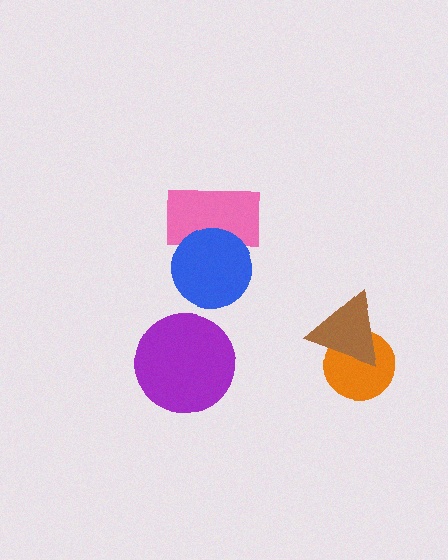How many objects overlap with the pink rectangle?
1 object overlaps with the pink rectangle.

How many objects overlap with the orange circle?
1 object overlaps with the orange circle.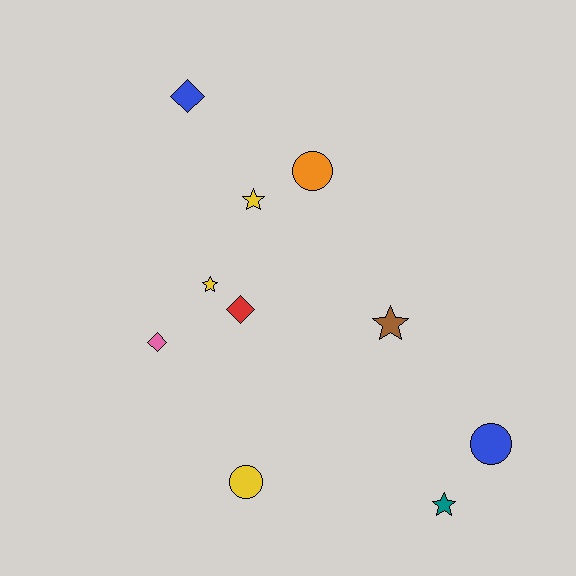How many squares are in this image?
There are no squares.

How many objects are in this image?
There are 10 objects.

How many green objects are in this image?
There are no green objects.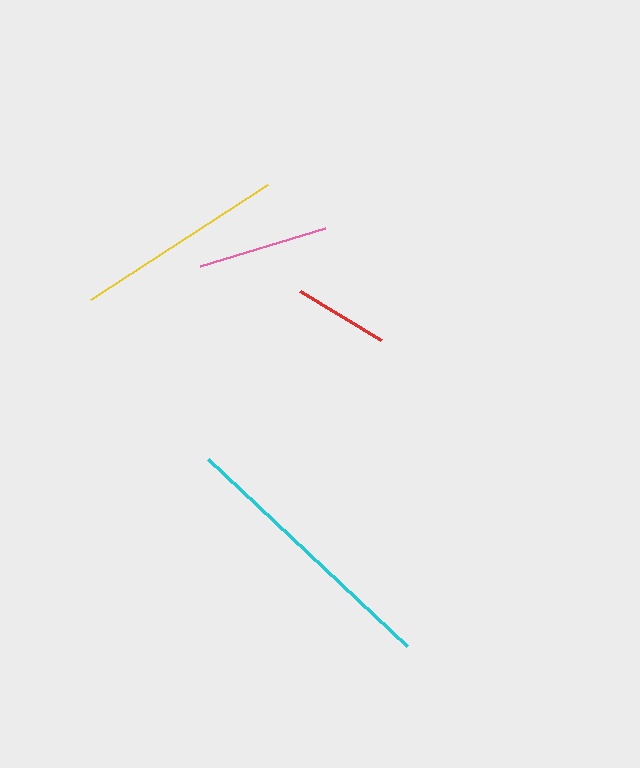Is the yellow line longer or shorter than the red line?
The yellow line is longer than the red line.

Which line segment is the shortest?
The red line is the shortest at approximately 95 pixels.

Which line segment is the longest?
The cyan line is the longest at approximately 273 pixels.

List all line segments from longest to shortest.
From longest to shortest: cyan, yellow, pink, red.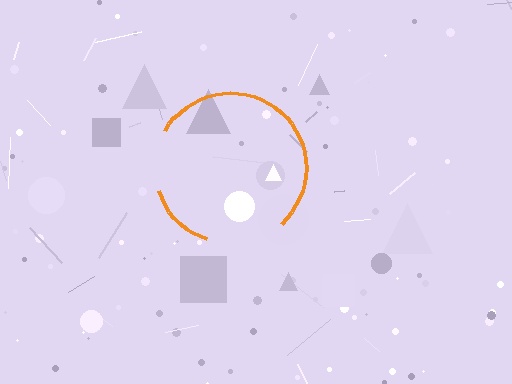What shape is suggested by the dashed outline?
The dashed outline suggests a circle.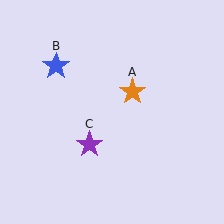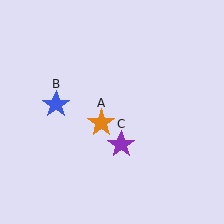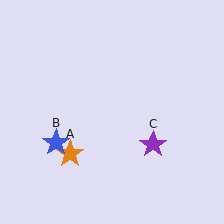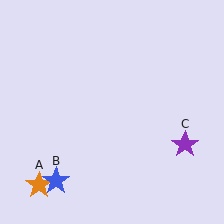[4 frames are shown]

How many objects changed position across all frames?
3 objects changed position: orange star (object A), blue star (object B), purple star (object C).